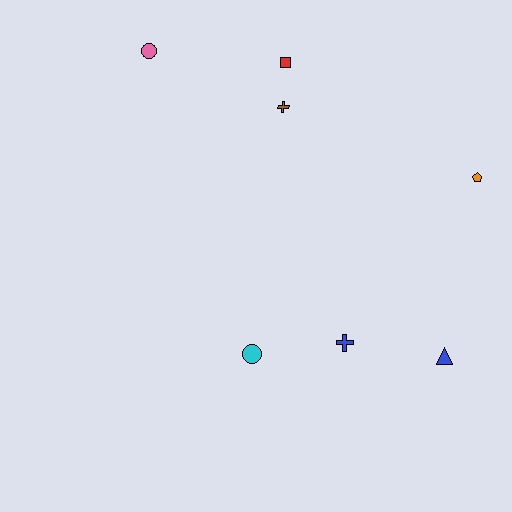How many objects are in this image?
There are 7 objects.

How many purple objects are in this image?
There are no purple objects.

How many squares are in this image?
There is 1 square.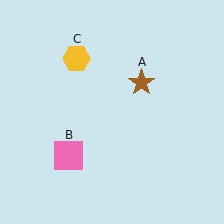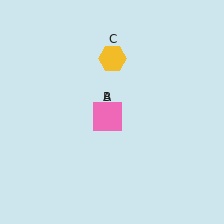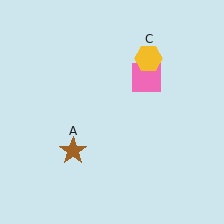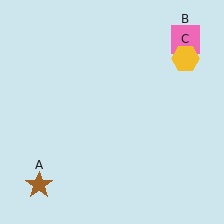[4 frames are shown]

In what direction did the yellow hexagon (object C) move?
The yellow hexagon (object C) moved right.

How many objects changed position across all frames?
3 objects changed position: brown star (object A), pink square (object B), yellow hexagon (object C).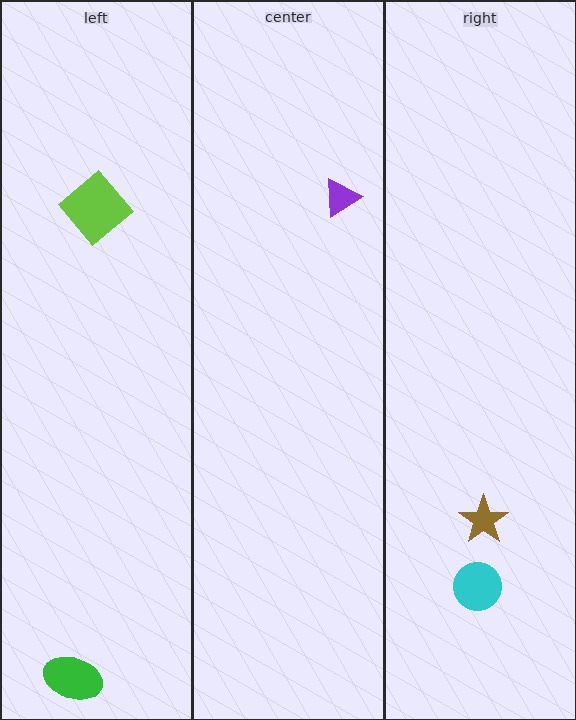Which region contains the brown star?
The right region.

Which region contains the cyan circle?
The right region.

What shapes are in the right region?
The cyan circle, the brown star.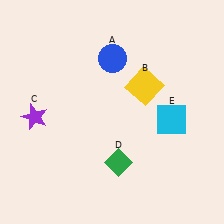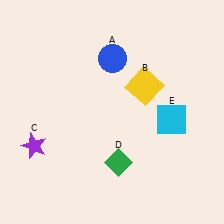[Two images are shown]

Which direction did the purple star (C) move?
The purple star (C) moved down.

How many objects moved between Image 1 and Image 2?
1 object moved between the two images.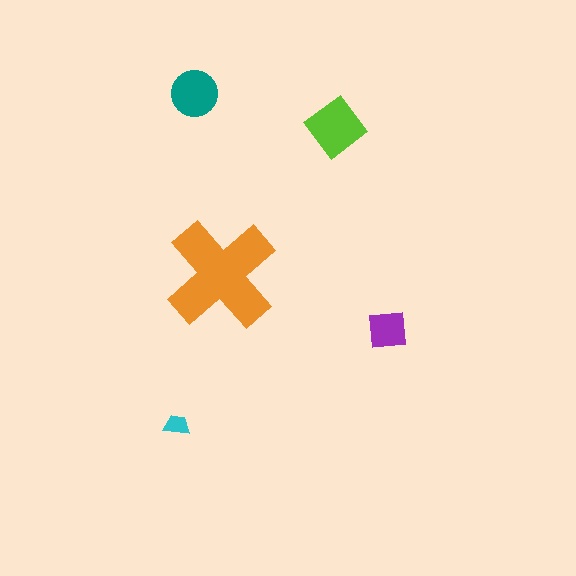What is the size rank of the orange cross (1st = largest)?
1st.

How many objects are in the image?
There are 5 objects in the image.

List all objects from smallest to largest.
The cyan trapezoid, the purple square, the teal circle, the lime diamond, the orange cross.